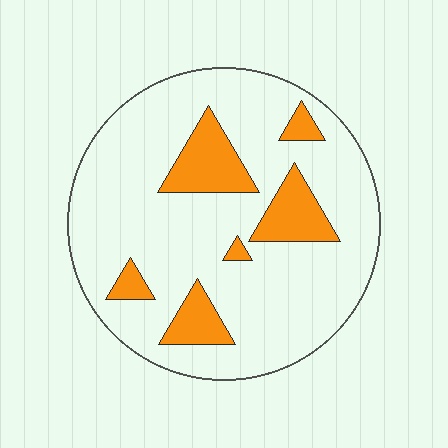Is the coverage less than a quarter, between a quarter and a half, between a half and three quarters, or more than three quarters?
Less than a quarter.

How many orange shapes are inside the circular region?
6.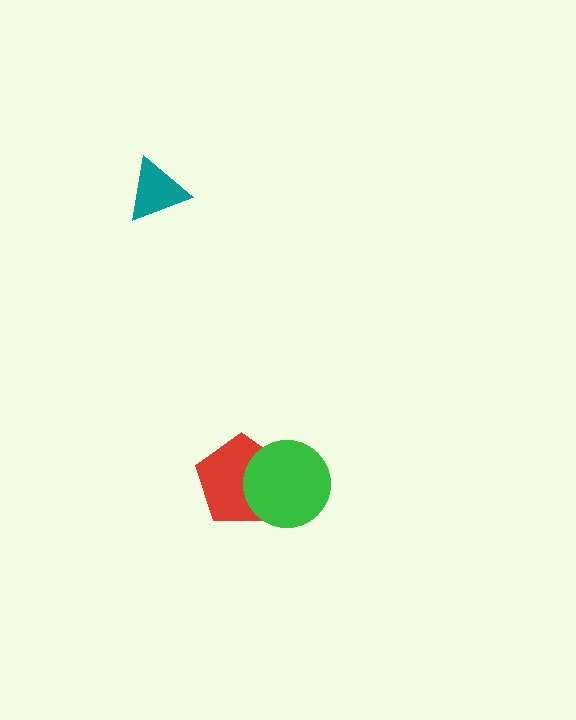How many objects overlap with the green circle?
1 object overlaps with the green circle.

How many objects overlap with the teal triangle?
0 objects overlap with the teal triangle.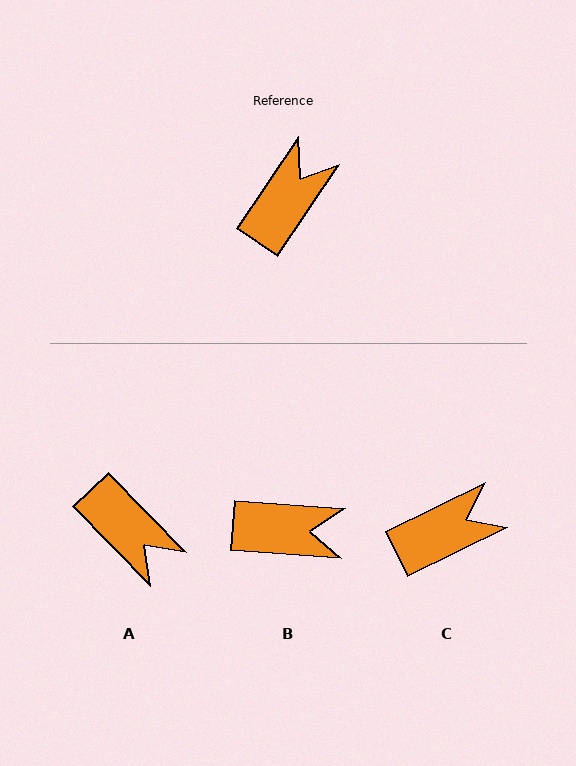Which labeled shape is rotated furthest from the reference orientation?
A, about 102 degrees away.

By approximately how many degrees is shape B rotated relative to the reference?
Approximately 60 degrees clockwise.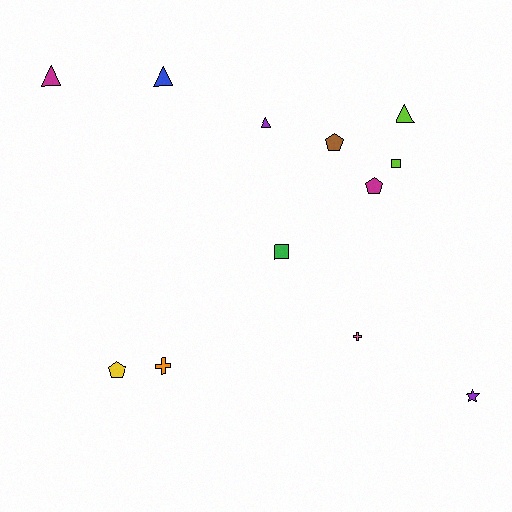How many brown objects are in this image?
There is 1 brown object.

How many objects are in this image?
There are 12 objects.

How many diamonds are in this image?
There are no diamonds.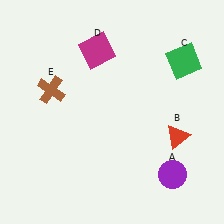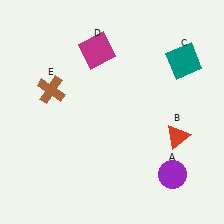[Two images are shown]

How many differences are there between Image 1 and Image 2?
There is 1 difference between the two images.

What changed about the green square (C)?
In Image 1, C is green. In Image 2, it changed to teal.